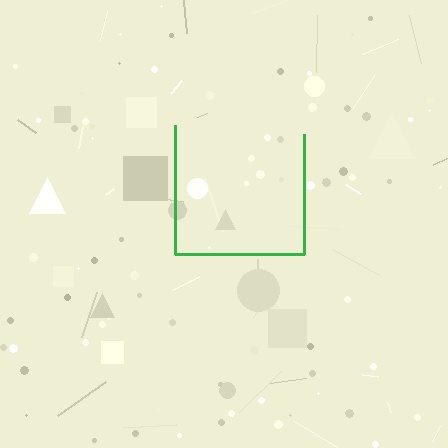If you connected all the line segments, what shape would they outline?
They would outline a square.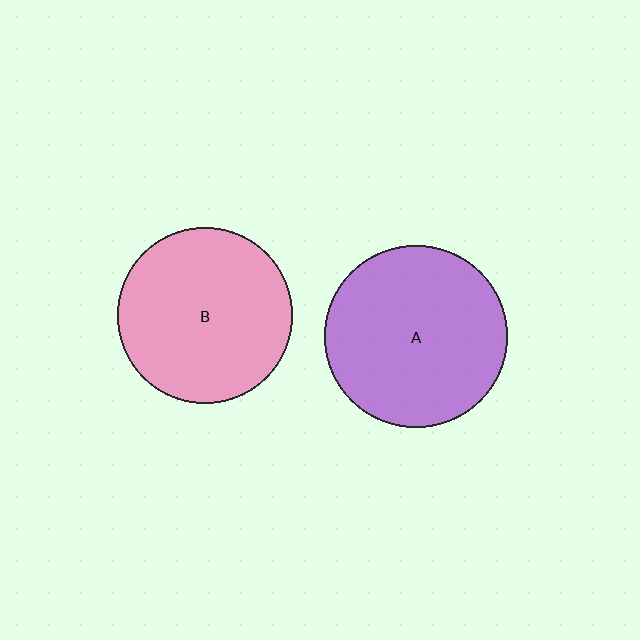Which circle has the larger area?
Circle A (purple).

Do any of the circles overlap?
No, none of the circles overlap.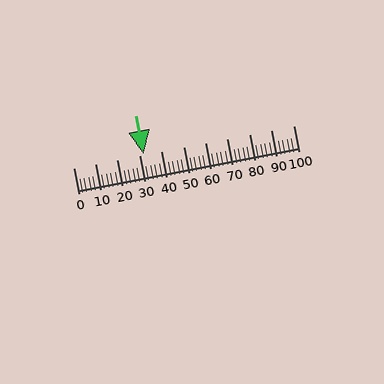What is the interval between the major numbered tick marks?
The major tick marks are spaced 10 units apart.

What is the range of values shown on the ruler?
The ruler shows values from 0 to 100.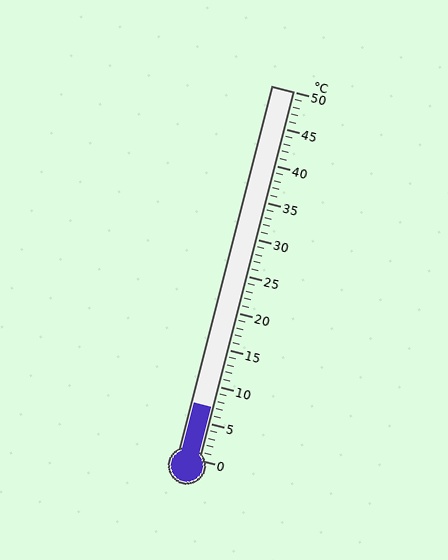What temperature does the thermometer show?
The thermometer shows approximately 7°C.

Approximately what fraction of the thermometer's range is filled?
The thermometer is filled to approximately 15% of its range.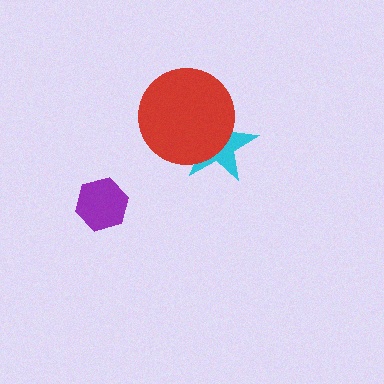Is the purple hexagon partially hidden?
No, no other shape covers it.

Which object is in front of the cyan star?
The red circle is in front of the cyan star.